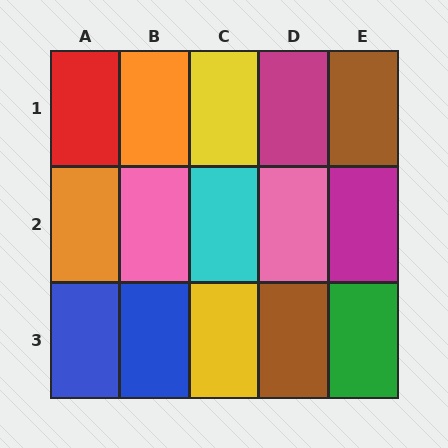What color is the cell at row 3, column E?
Green.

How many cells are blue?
2 cells are blue.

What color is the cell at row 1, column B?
Orange.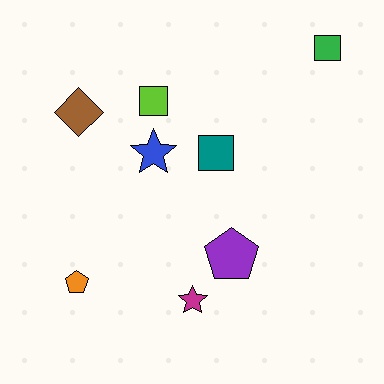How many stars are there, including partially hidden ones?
There are 2 stars.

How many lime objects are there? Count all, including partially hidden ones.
There is 1 lime object.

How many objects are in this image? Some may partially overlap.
There are 8 objects.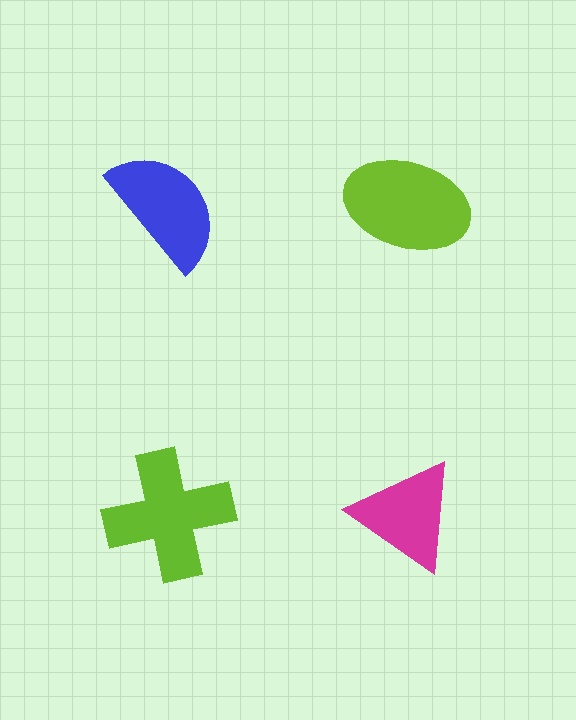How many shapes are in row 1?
2 shapes.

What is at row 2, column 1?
A lime cross.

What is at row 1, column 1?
A blue semicircle.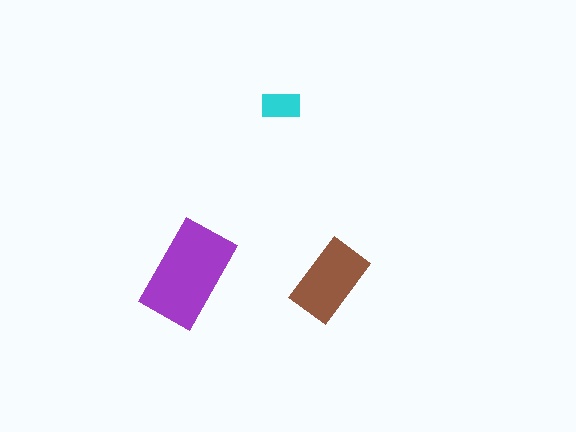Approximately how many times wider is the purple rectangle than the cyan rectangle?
About 2.5 times wider.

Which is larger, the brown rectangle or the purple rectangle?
The purple one.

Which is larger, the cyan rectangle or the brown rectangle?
The brown one.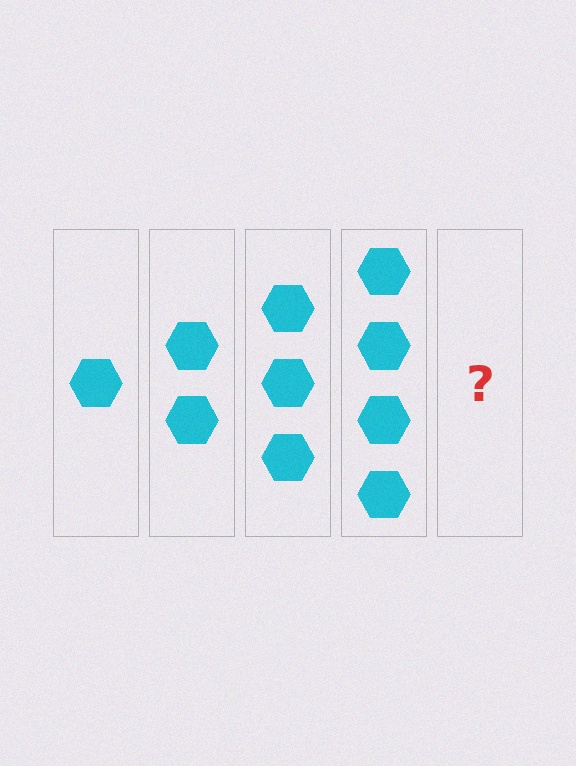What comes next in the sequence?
The next element should be 5 hexagons.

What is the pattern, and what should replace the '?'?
The pattern is that each step adds one more hexagon. The '?' should be 5 hexagons.